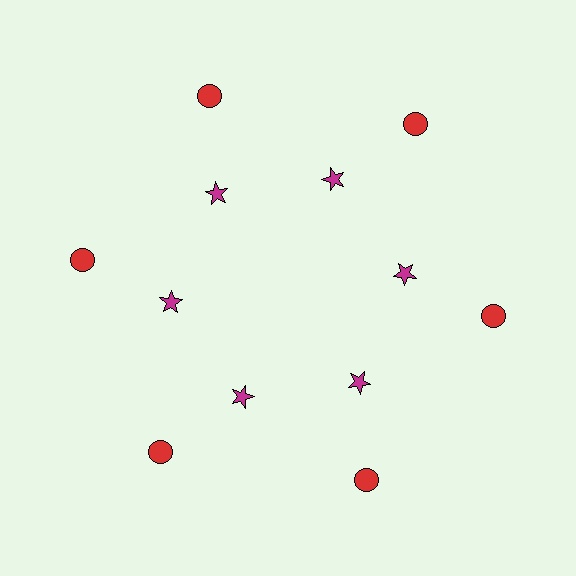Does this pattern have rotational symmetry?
Yes, this pattern has 6-fold rotational symmetry. It looks the same after rotating 60 degrees around the center.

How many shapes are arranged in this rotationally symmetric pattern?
There are 12 shapes, arranged in 6 groups of 2.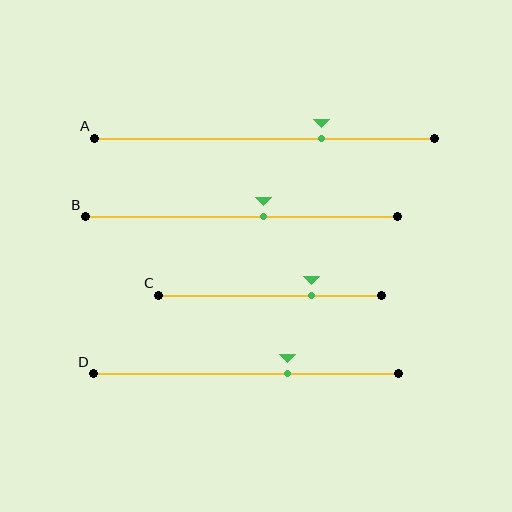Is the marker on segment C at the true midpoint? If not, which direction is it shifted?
No, the marker on segment C is shifted to the right by about 19% of the segment length.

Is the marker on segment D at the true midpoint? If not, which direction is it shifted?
No, the marker on segment D is shifted to the right by about 13% of the segment length.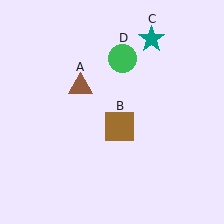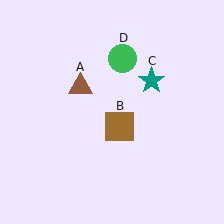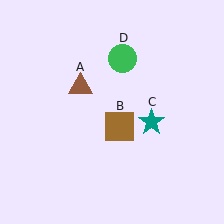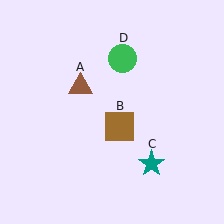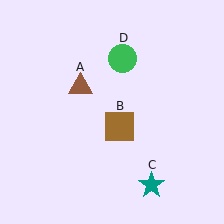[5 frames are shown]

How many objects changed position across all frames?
1 object changed position: teal star (object C).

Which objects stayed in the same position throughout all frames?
Brown triangle (object A) and brown square (object B) and green circle (object D) remained stationary.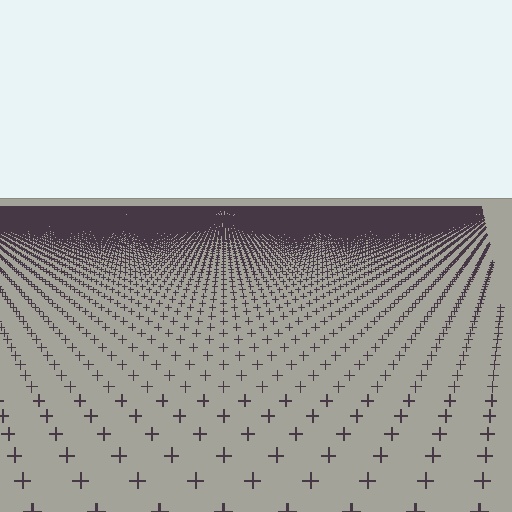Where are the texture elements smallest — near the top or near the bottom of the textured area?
Near the top.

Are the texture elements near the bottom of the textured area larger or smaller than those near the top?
Larger. Near the bottom, elements are closer to the viewer and appear at a bigger on-screen size.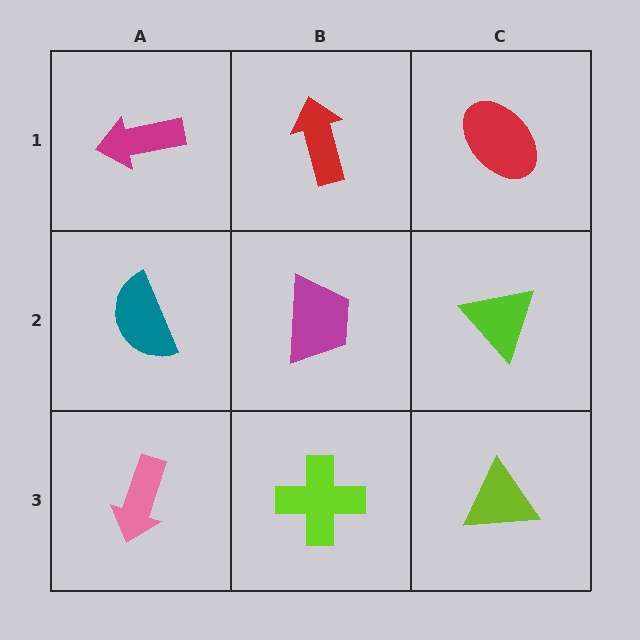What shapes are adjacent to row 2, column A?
A magenta arrow (row 1, column A), a pink arrow (row 3, column A), a magenta trapezoid (row 2, column B).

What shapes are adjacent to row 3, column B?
A magenta trapezoid (row 2, column B), a pink arrow (row 3, column A), a lime triangle (row 3, column C).